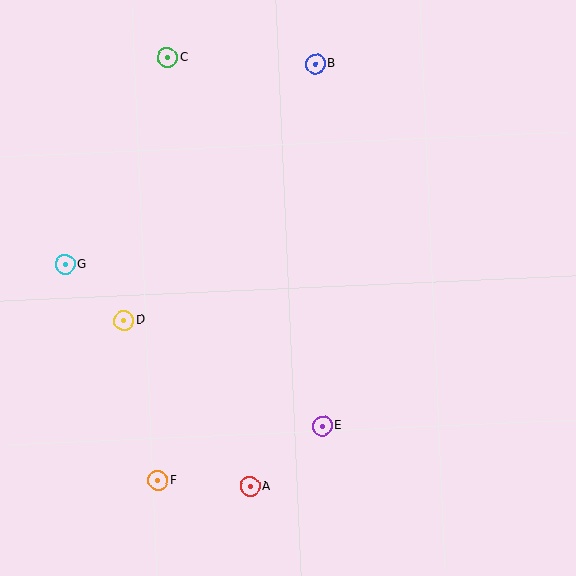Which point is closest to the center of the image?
Point E at (322, 426) is closest to the center.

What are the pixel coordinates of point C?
Point C is at (167, 58).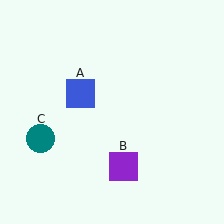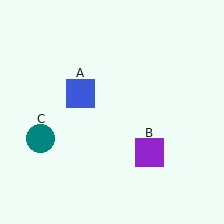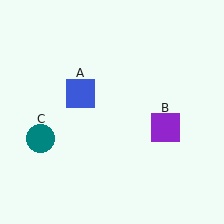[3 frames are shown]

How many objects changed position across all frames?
1 object changed position: purple square (object B).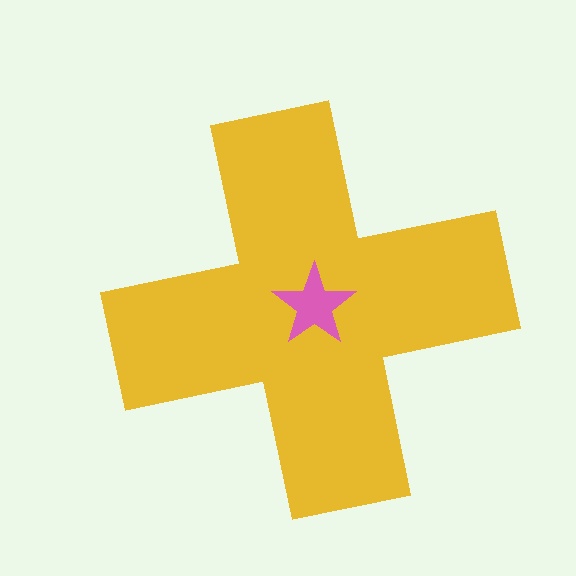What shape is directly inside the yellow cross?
The pink star.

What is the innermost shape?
The pink star.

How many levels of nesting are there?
2.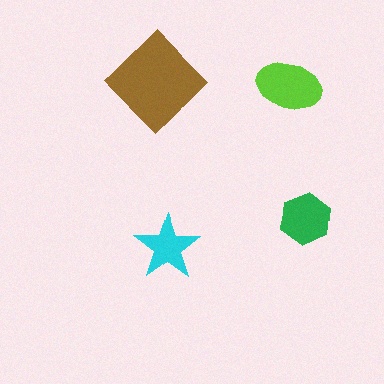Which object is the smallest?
The cyan star.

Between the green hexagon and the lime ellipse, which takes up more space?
The lime ellipse.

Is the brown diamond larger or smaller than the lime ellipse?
Larger.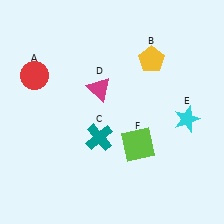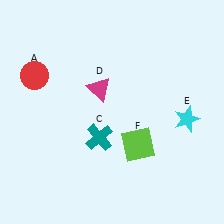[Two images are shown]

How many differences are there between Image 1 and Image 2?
There is 1 difference between the two images.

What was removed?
The yellow pentagon (B) was removed in Image 2.